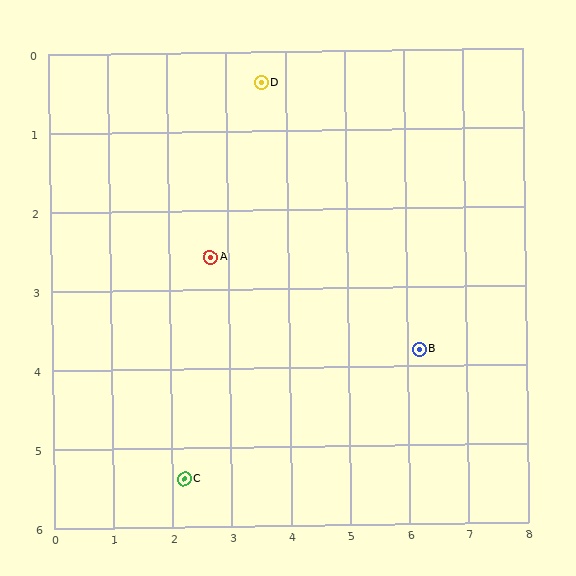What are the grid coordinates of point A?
Point A is at approximately (2.7, 2.6).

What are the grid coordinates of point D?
Point D is at approximately (3.6, 0.4).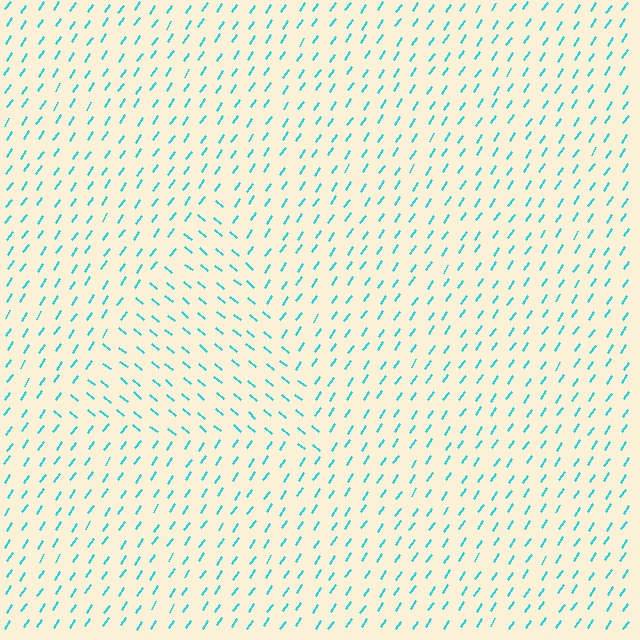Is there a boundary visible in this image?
Yes, there is a texture boundary formed by a change in line orientation.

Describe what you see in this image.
The image is filled with small cyan line segments. A triangle region in the image has lines oriented differently from the surrounding lines, creating a visible texture boundary.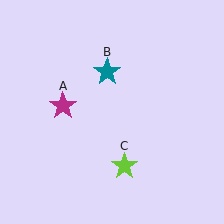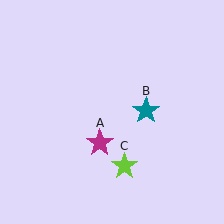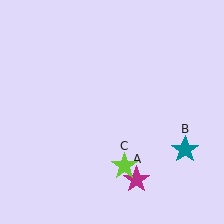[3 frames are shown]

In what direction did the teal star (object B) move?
The teal star (object B) moved down and to the right.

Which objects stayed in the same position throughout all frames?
Lime star (object C) remained stationary.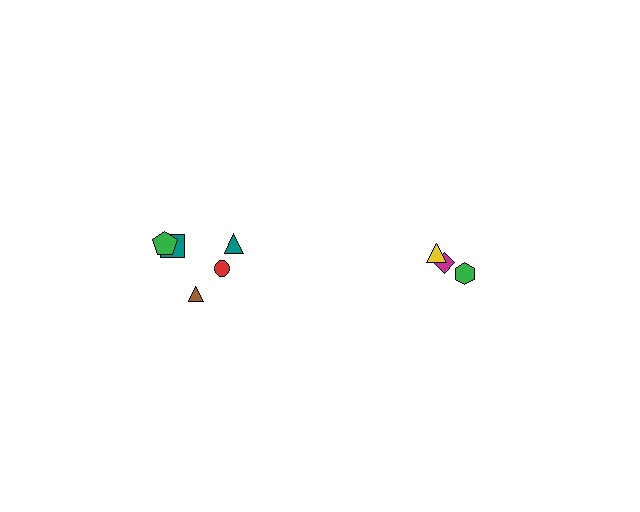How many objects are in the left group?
There are 5 objects.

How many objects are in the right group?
There are 3 objects.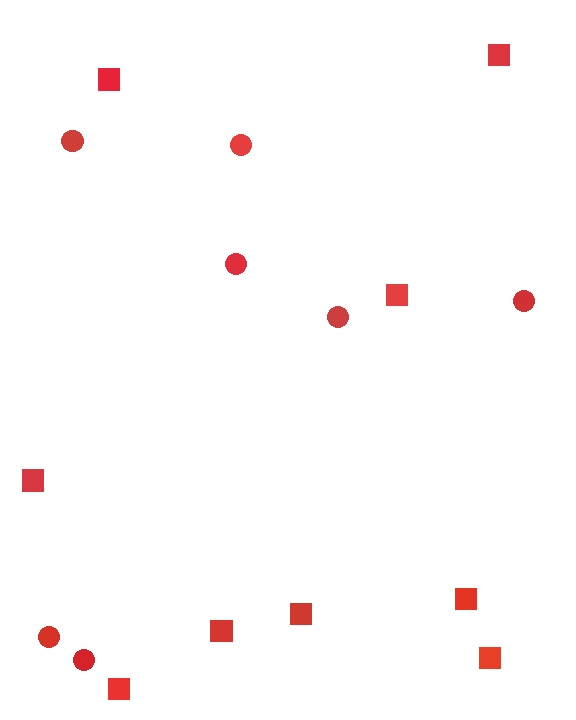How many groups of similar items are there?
There are 2 groups: one group of circles (7) and one group of squares (9).